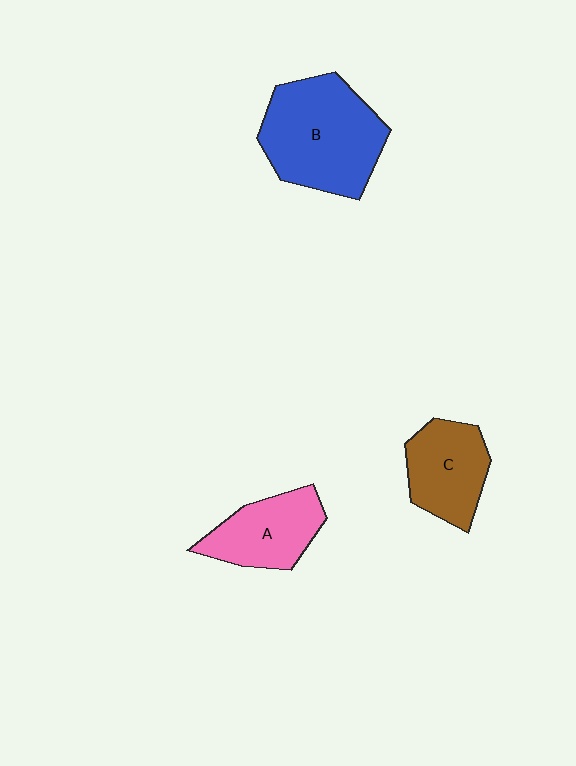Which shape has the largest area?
Shape B (blue).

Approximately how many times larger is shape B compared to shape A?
Approximately 1.7 times.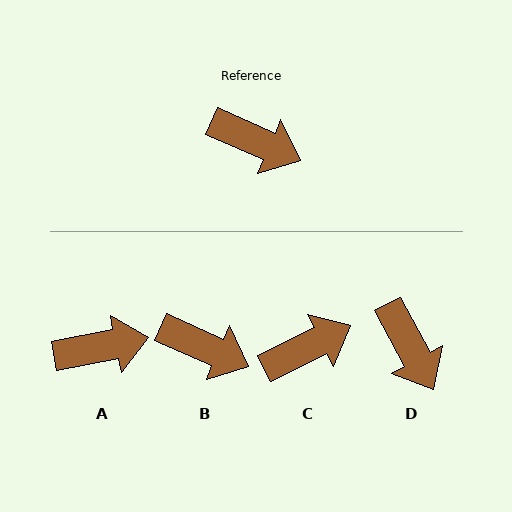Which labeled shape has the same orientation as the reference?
B.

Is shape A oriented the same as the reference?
No, it is off by about 35 degrees.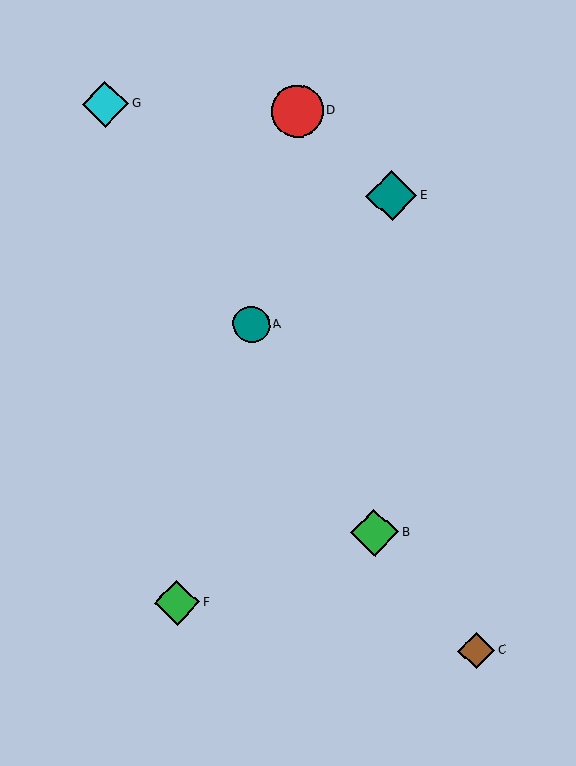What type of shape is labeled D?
Shape D is a red circle.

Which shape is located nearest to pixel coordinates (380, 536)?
The green diamond (labeled B) at (374, 533) is nearest to that location.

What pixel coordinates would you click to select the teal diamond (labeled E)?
Click at (391, 196) to select the teal diamond E.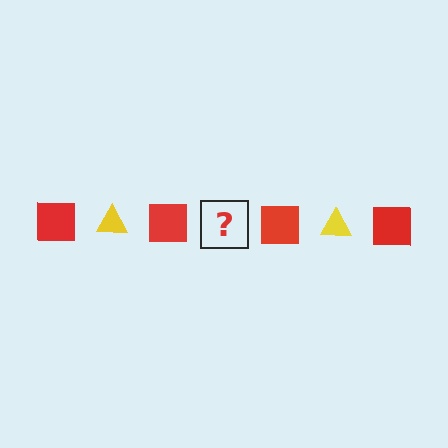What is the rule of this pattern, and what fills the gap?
The rule is that the pattern alternates between red square and yellow triangle. The gap should be filled with a yellow triangle.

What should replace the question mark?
The question mark should be replaced with a yellow triangle.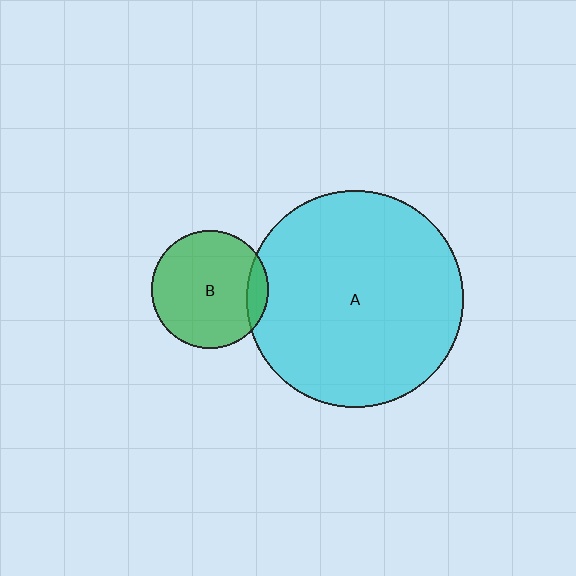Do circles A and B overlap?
Yes.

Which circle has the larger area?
Circle A (cyan).